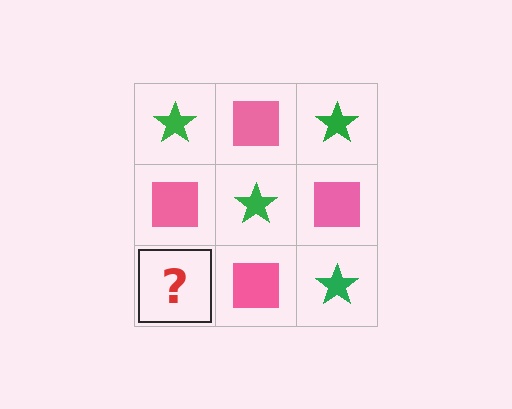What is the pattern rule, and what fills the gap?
The rule is that it alternates green star and pink square in a checkerboard pattern. The gap should be filled with a green star.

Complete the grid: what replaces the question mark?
The question mark should be replaced with a green star.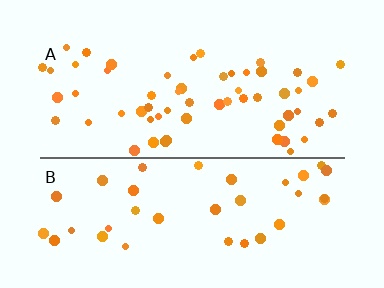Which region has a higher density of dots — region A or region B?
A (the top).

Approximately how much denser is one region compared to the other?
Approximately 1.5× — region A over region B.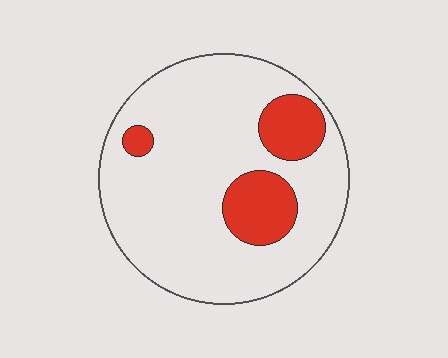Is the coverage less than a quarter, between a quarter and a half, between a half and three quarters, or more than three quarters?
Less than a quarter.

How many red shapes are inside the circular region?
3.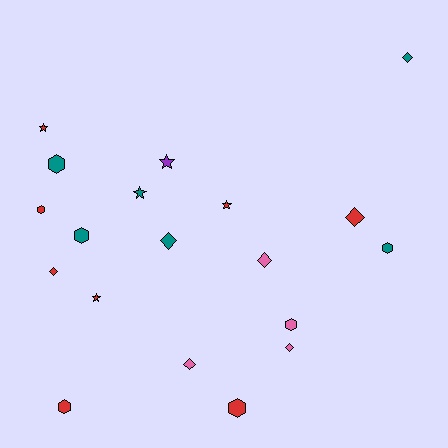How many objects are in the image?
There are 19 objects.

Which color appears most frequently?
Red, with 8 objects.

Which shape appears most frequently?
Hexagon, with 7 objects.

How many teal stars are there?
There is 1 teal star.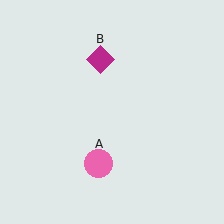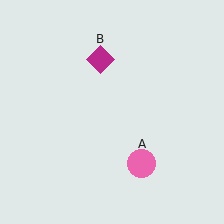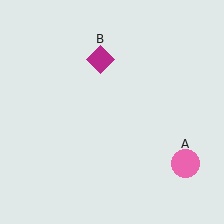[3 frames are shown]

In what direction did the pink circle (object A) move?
The pink circle (object A) moved right.